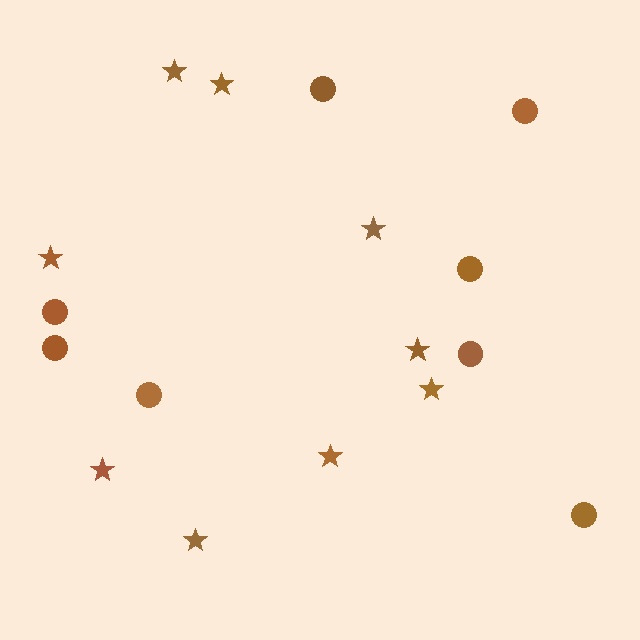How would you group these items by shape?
There are 2 groups: one group of circles (8) and one group of stars (9).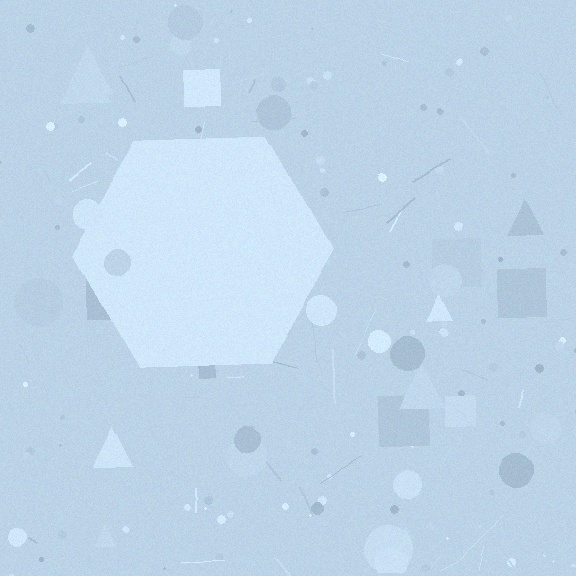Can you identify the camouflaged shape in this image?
The camouflaged shape is a hexagon.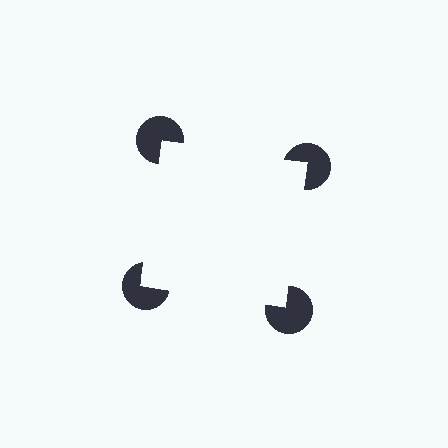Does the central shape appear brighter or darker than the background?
It typically appears slightly brighter than the background, even though no actual brightness change is drawn.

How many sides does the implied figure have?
4 sides.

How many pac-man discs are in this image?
There are 4 — one at each vertex of the illusory square.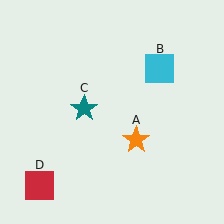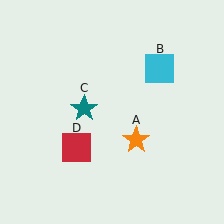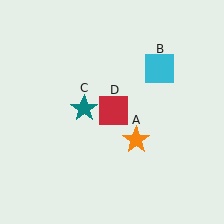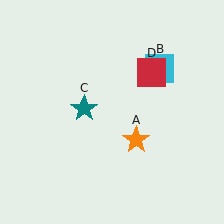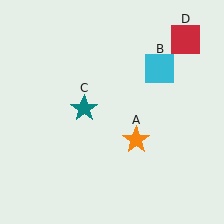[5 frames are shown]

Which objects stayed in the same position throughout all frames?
Orange star (object A) and cyan square (object B) and teal star (object C) remained stationary.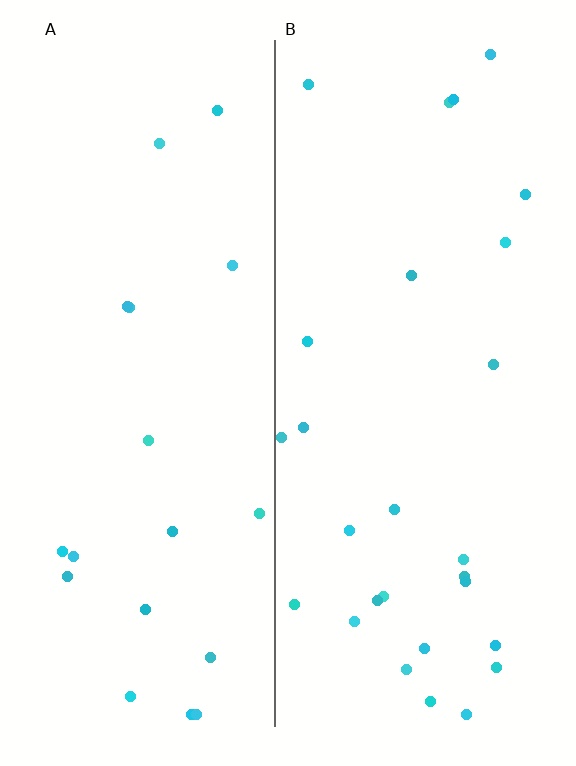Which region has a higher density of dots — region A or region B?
B (the right).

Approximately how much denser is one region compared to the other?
Approximately 1.5× — region B over region A.